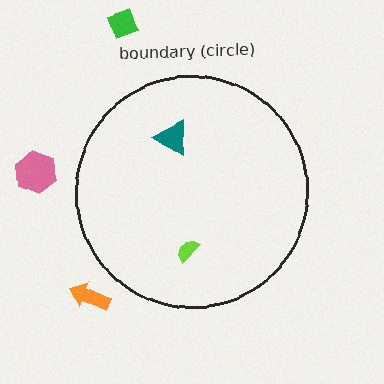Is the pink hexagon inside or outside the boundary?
Outside.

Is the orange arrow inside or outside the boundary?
Outside.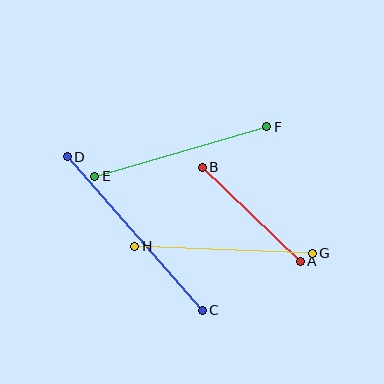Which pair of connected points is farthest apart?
Points C and D are farthest apart.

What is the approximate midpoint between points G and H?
The midpoint is at approximately (223, 250) pixels.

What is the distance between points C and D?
The distance is approximately 204 pixels.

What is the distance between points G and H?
The distance is approximately 178 pixels.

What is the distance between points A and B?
The distance is approximately 136 pixels.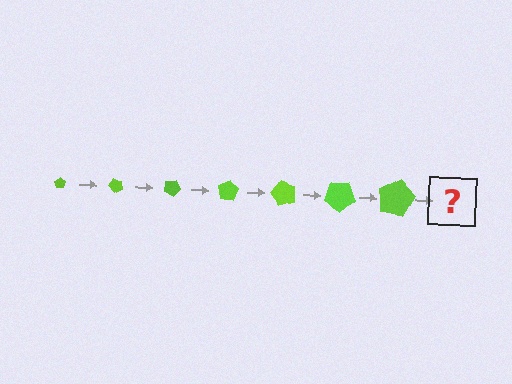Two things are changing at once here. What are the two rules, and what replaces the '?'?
The two rules are that the pentagon grows larger each step and it rotates 50 degrees each step. The '?' should be a pentagon, larger than the previous one and rotated 350 degrees from the start.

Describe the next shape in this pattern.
It should be a pentagon, larger than the previous one and rotated 350 degrees from the start.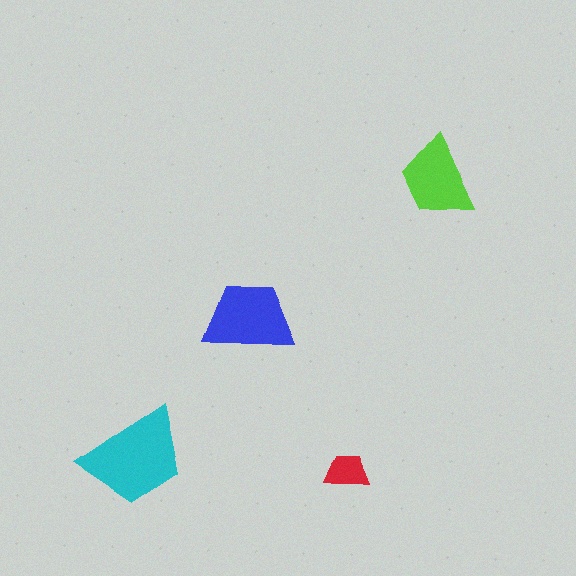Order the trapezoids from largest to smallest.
the cyan one, the blue one, the lime one, the red one.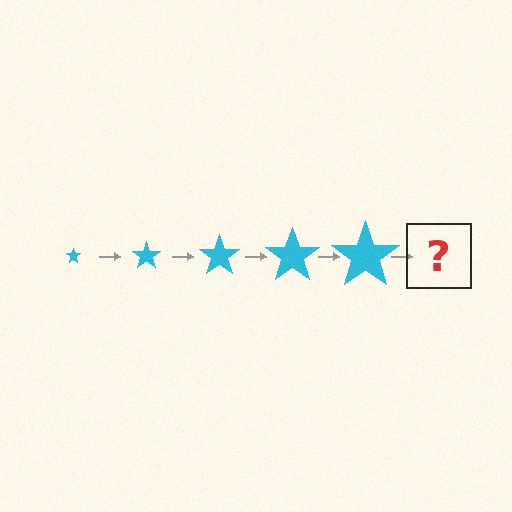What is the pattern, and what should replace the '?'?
The pattern is that the star gets progressively larger each step. The '?' should be a cyan star, larger than the previous one.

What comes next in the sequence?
The next element should be a cyan star, larger than the previous one.